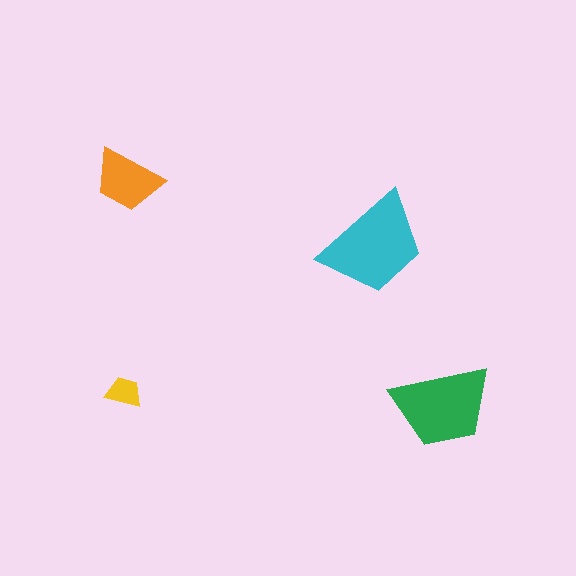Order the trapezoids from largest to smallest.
the cyan one, the green one, the orange one, the yellow one.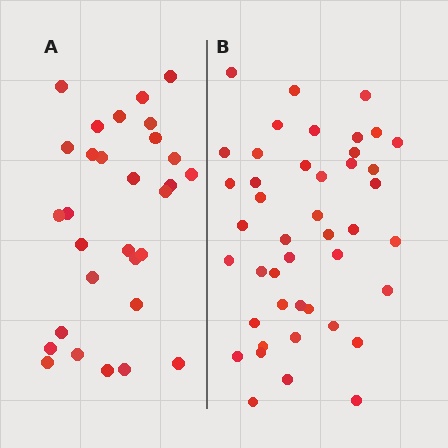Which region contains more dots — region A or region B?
Region B (the right region) has more dots.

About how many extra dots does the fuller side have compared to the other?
Region B has approximately 15 more dots than region A.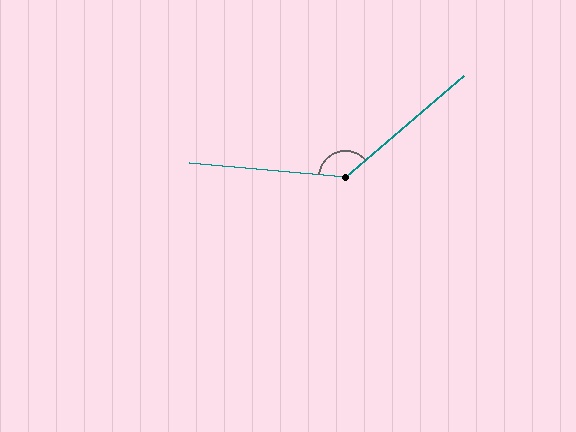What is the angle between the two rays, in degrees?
Approximately 134 degrees.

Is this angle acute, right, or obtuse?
It is obtuse.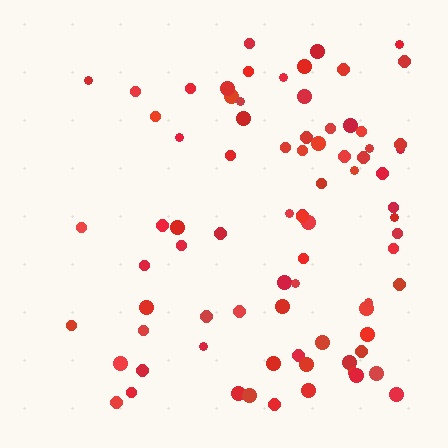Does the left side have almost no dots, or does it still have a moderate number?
Still a moderate number, just noticeably fewer than the right.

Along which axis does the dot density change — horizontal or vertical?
Horizontal.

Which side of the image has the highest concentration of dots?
The right.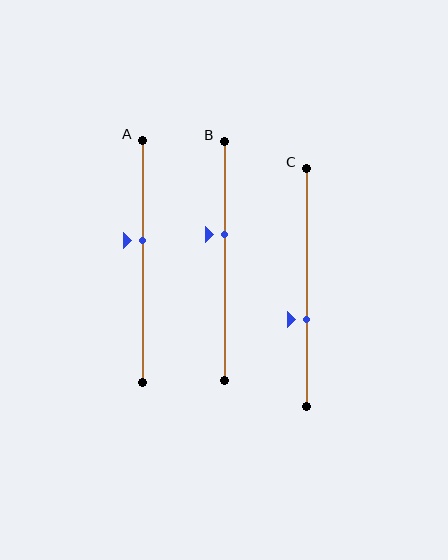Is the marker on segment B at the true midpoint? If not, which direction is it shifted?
No, the marker on segment B is shifted upward by about 11% of the segment length.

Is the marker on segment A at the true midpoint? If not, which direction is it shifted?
No, the marker on segment A is shifted upward by about 9% of the segment length.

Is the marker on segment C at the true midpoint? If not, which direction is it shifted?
No, the marker on segment C is shifted downward by about 13% of the segment length.